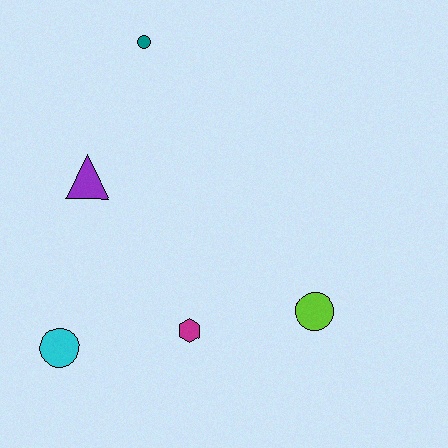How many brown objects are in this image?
There are no brown objects.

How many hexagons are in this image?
There is 1 hexagon.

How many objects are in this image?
There are 5 objects.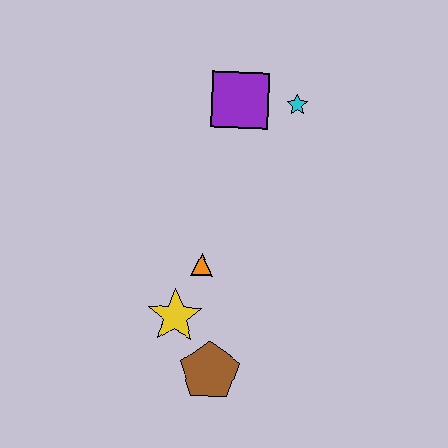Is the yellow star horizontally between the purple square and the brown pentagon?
No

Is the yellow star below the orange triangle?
Yes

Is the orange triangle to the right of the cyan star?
No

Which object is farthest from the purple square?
The brown pentagon is farthest from the purple square.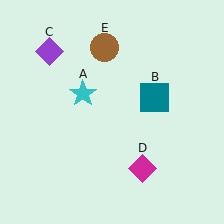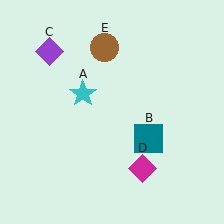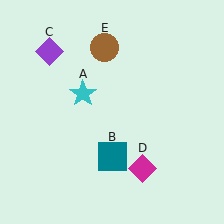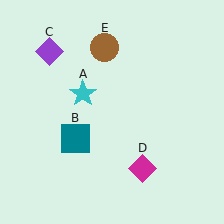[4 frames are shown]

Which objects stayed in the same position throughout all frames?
Cyan star (object A) and purple diamond (object C) and magenta diamond (object D) and brown circle (object E) remained stationary.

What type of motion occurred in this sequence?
The teal square (object B) rotated clockwise around the center of the scene.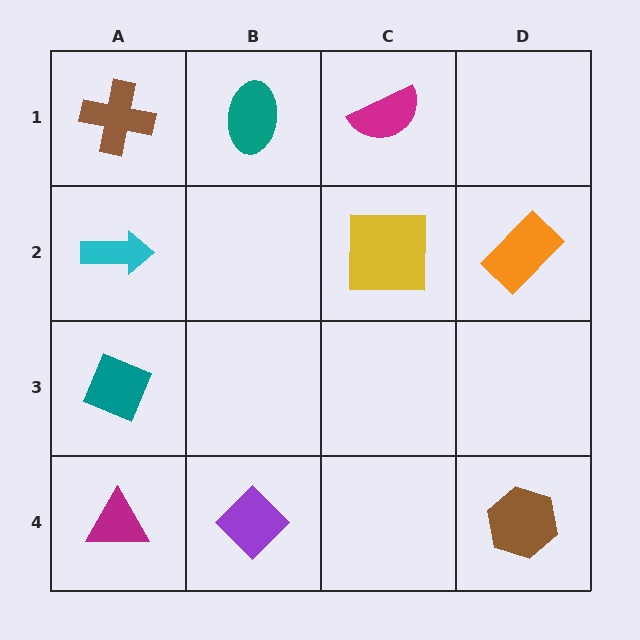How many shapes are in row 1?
3 shapes.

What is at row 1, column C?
A magenta semicircle.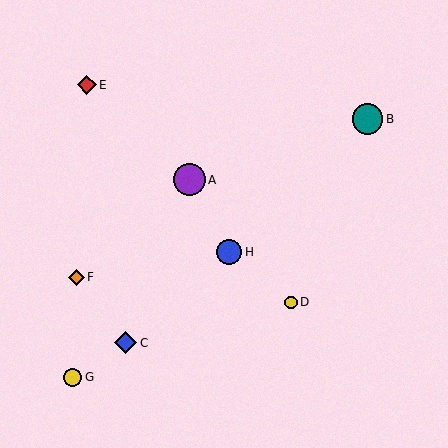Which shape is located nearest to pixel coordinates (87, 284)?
The orange diamond (labeled F) at (76, 277) is nearest to that location.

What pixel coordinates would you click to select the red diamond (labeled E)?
Click at (87, 85) to select the red diamond E.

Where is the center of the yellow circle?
The center of the yellow circle is at (72, 377).